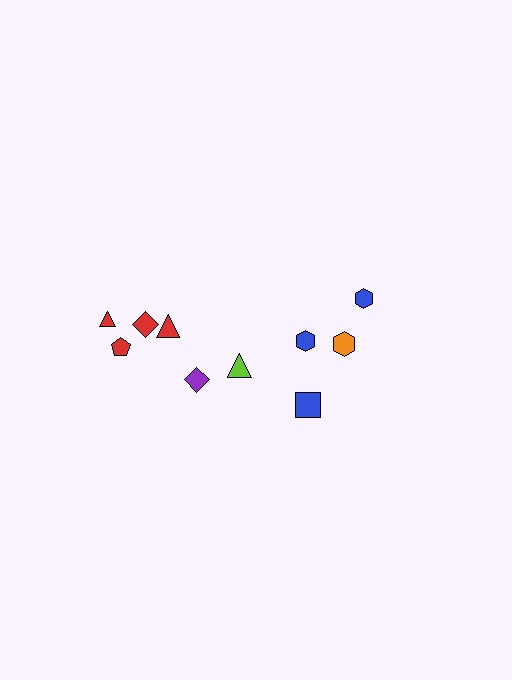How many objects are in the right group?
There are 4 objects.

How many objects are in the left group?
There are 6 objects.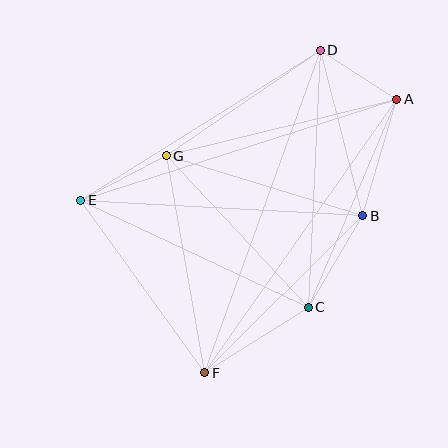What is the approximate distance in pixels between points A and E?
The distance between A and E is approximately 332 pixels.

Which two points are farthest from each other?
Points D and F are farthest from each other.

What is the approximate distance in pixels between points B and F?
The distance between B and F is approximately 223 pixels.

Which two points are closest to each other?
Points A and D are closest to each other.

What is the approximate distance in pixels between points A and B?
The distance between A and B is approximately 121 pixels.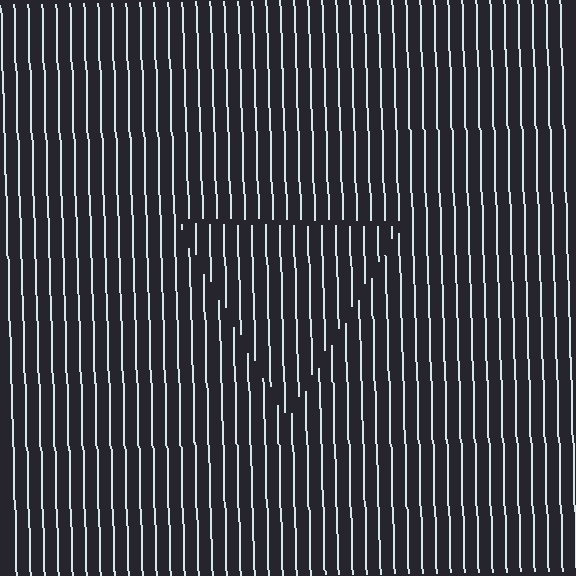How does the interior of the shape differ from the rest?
The interior of the shape contains the same grating, shifted by half a period — the contour is defined by the phase discontinuity where line-ends from the inner and outer gratings abut.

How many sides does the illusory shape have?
3 sides — the line-ends trace a triangle.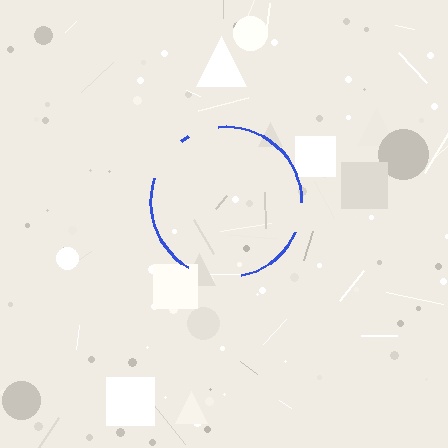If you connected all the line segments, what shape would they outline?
They would outline a circle.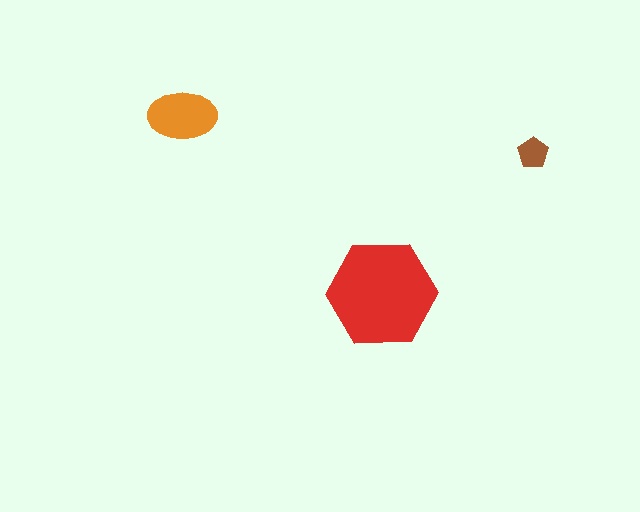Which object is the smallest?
The brown pentagon.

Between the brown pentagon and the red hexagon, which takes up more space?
The red hexagon.